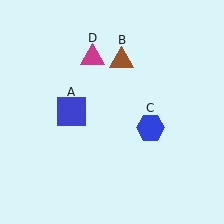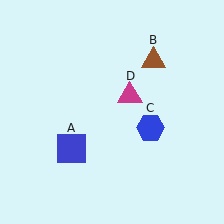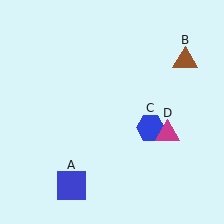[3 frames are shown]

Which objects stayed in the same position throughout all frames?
Blue hexagon (object C) remained stationary.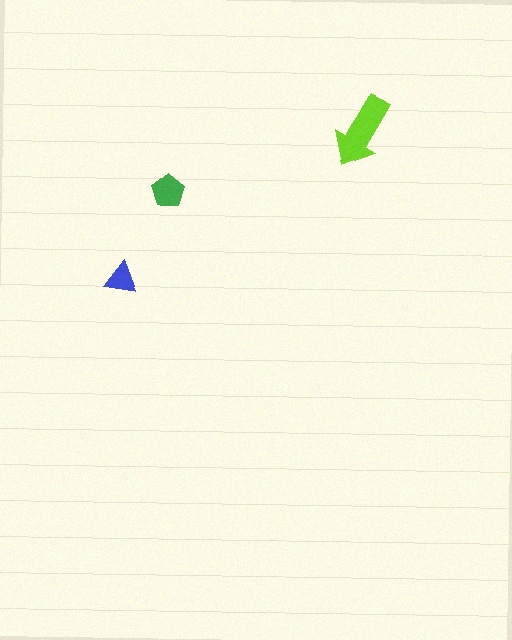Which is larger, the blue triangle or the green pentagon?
The green pentagon.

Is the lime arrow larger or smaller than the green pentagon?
Larger.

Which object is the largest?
The lime arrow.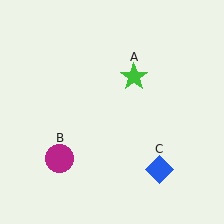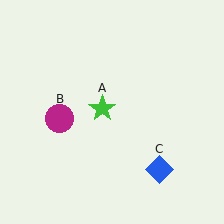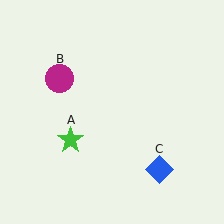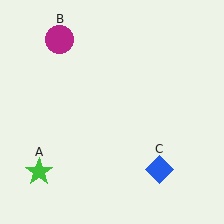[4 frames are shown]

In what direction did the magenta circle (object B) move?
The magenta circle (object B) moved up.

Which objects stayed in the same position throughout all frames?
Blue diamond (object C) remained stationary.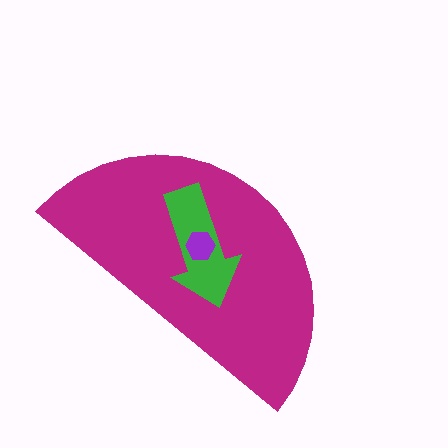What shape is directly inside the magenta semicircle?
The green arrow.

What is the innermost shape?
The purple hexagon.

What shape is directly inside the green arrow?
The purple hexagon.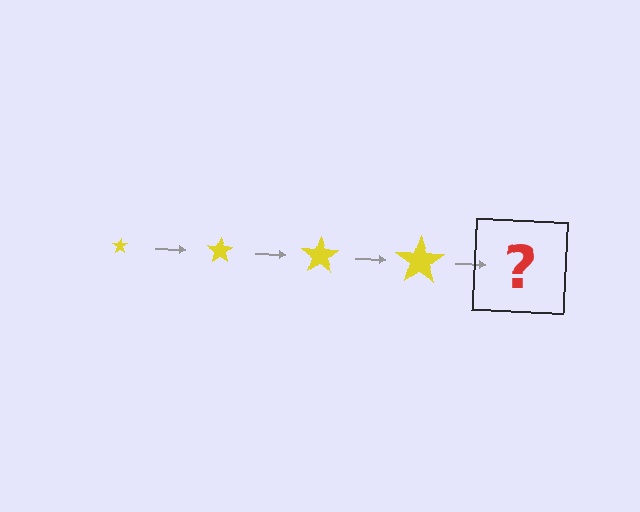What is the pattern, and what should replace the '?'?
The pattern is that the star gets progressively larger each step. The '?' should be a yellow star, larger than the previous one.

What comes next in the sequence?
The next element should be a yellow star, larger than the previous one.